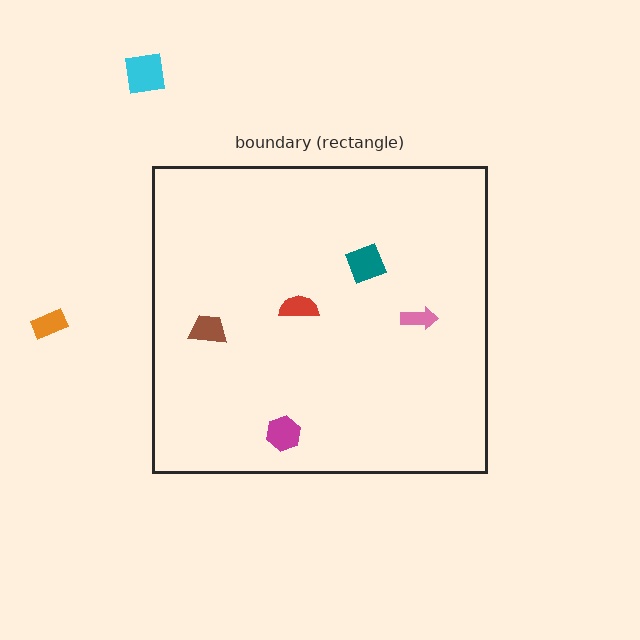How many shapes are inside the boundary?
5 inside, 2 outside.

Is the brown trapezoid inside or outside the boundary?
Inside.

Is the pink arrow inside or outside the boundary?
Inside.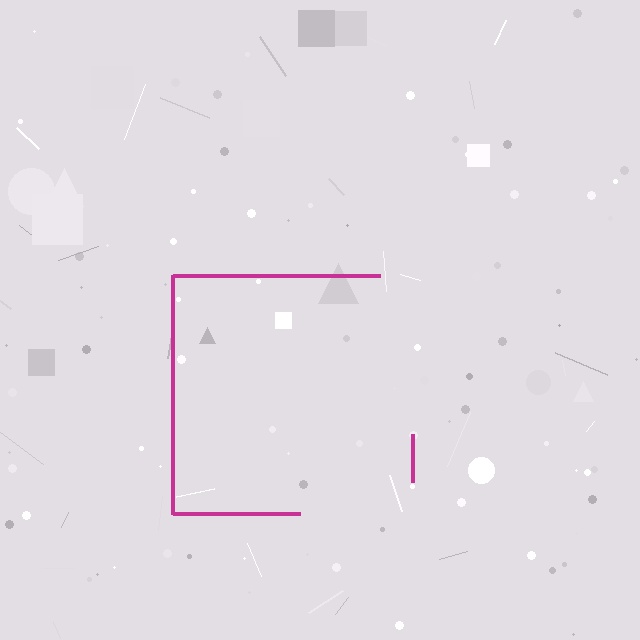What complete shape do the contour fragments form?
The contour fragments form a square.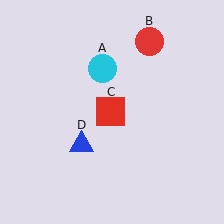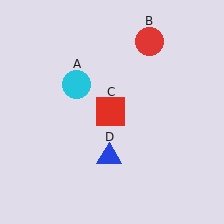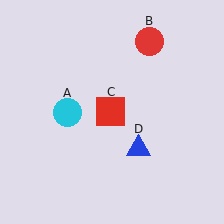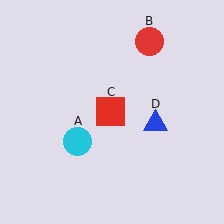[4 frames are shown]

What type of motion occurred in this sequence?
The cyan circle (object A), blue triangle (object D) rotated counterclockwise around the center of the scene.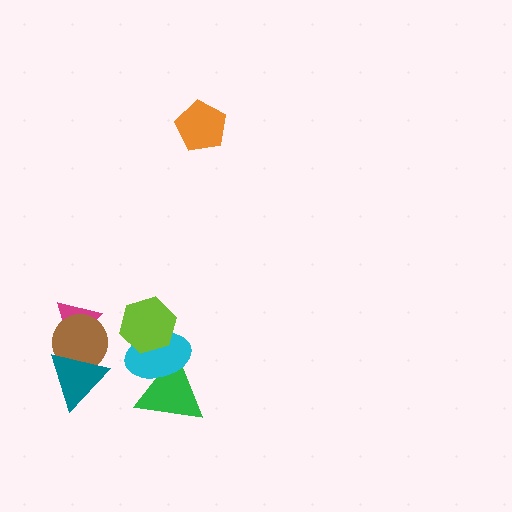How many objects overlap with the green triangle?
1 object overlaps with the green triangle.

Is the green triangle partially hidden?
Yes, it is partially covered by another shape.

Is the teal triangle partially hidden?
No, no other shape covers it.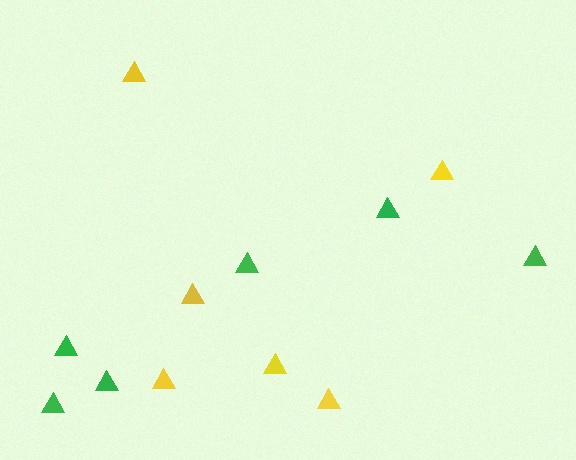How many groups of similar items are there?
There are 2 groups: one group of green triangles (6) and one group of yellow triangles (6).